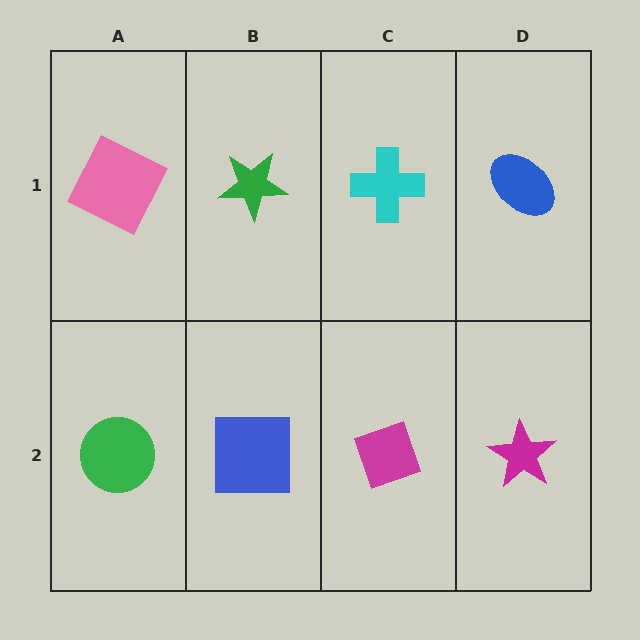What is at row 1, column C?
A cyan cross.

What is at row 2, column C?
A magenta diamond.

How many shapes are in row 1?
4 shapes.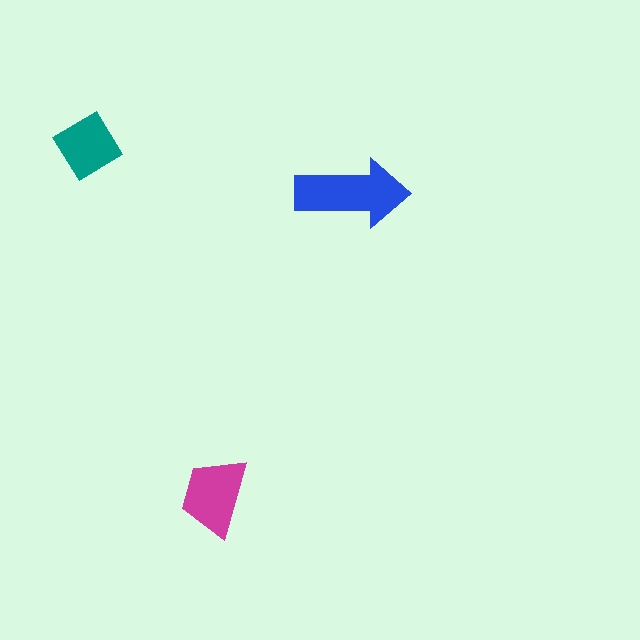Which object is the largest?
The blue arrow.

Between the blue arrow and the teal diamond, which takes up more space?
The blue arrow.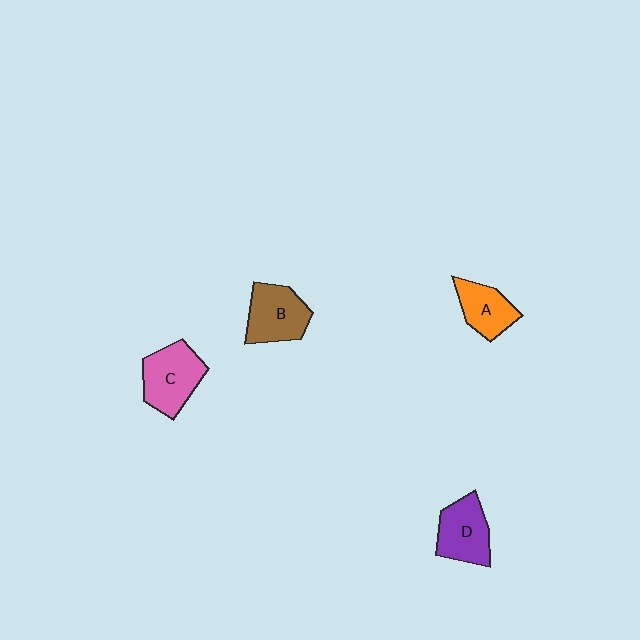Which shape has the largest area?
Shape C (pink).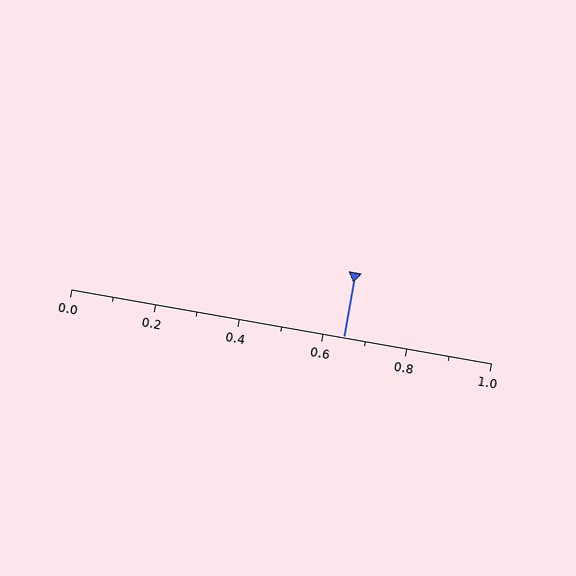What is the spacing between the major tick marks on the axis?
The major ticks are spaced 0.2 apart.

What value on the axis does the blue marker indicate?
The marker indicates approximately 0.65.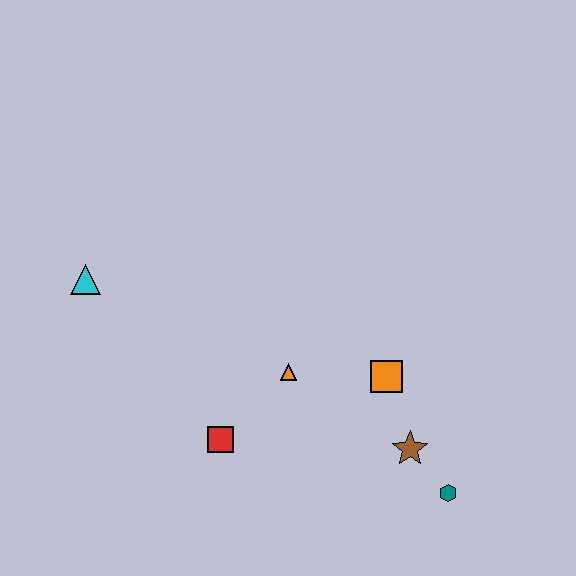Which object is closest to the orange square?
The brown star is closest to the orange square.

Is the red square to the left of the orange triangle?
Yes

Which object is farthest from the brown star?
The cyan triangle is farthest from the brown star.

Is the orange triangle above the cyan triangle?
No